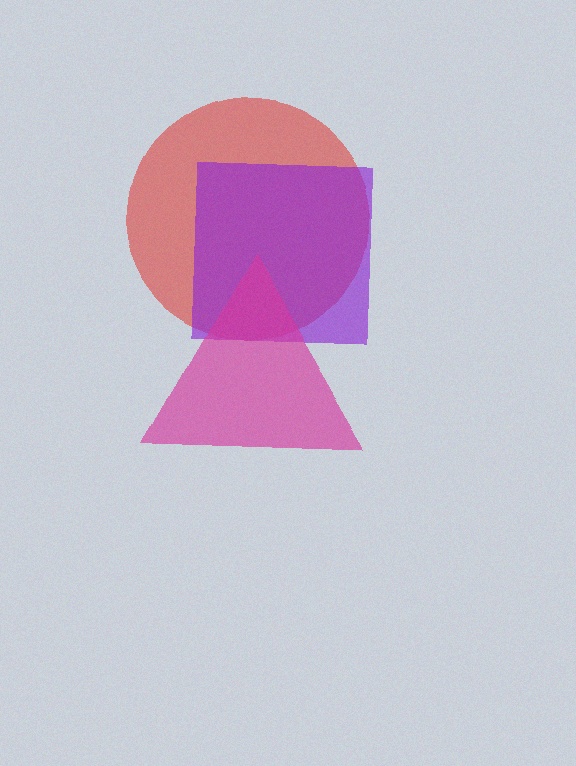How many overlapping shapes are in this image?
There are 3 overlapping shapes in the image.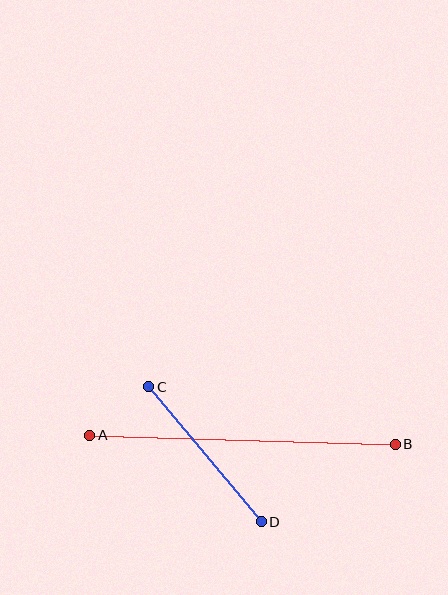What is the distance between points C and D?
The distance is approximately 176 pixels.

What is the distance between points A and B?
The distance is approximately 306 pixels.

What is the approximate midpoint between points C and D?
The midpoint is at approximately (205, 454) pixels.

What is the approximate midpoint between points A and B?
The midpoint is at approximately (243, 440) pixels.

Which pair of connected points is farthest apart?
Points A and B are farthest apart.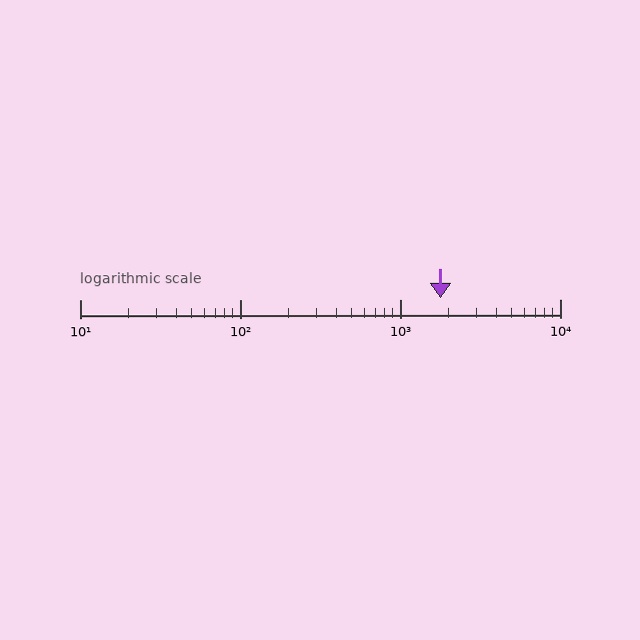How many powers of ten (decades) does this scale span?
The scale spans 3 decades, from 10 to 10000.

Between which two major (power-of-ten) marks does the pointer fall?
The pointer is between 1000 and 10000.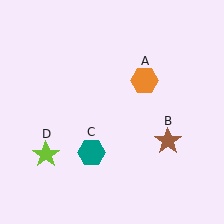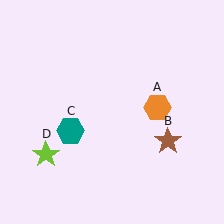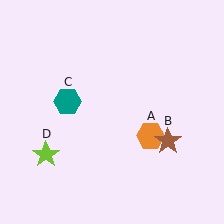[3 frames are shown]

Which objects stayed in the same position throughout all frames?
Brown star (object B) and lime star (object D) remained stationary.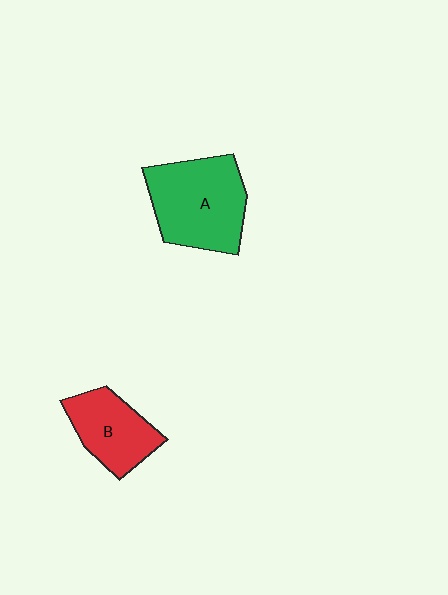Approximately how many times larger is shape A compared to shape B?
Approximately 1.5 times.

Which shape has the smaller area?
Shape B (red).